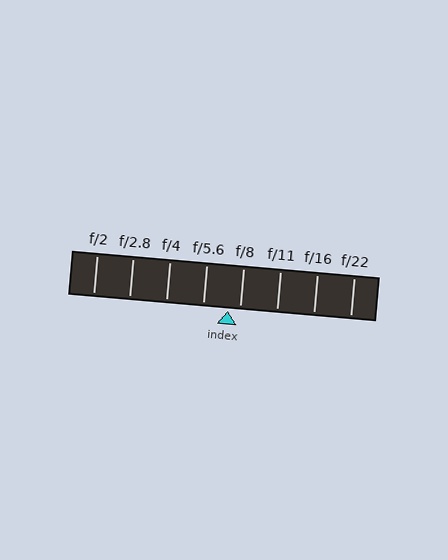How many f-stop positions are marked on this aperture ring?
There are 8 f-stop positions marked.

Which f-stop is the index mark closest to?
The index mark is closest to f/8.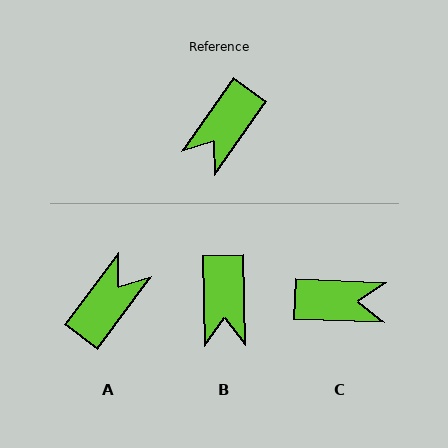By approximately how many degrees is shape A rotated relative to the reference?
Approximately 179 degrees counter-clockwise.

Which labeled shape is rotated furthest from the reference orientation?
A, about 179 degrees away.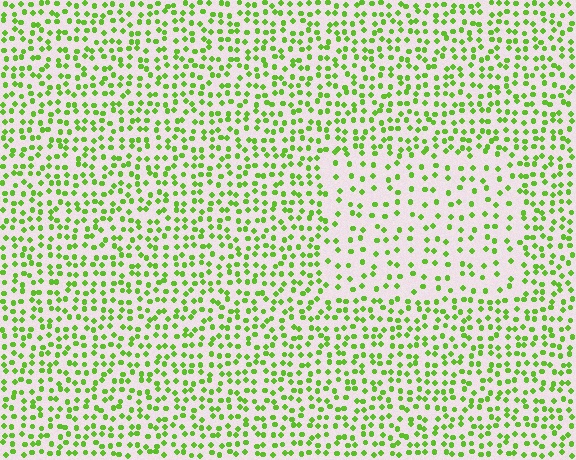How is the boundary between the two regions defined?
The boundary is defined by a change in element density (approximately 1.9x ratio). All elements are the same color, size, and shape.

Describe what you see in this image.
The image contains small lime elements arranged at two different densities. A rectangle-shaped region is visible where the elements are less densely packed than the surrounding area.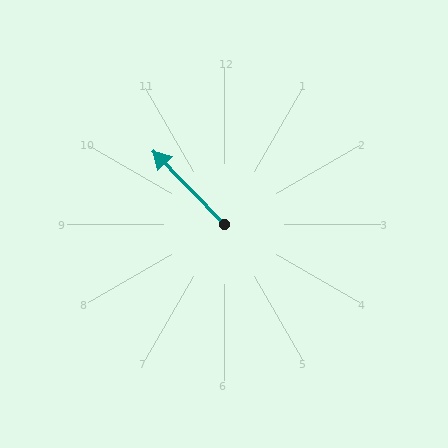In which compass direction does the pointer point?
Northwest.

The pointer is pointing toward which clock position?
Roughly 11 o'clock.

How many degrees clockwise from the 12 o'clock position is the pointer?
Approximately 316 degrees.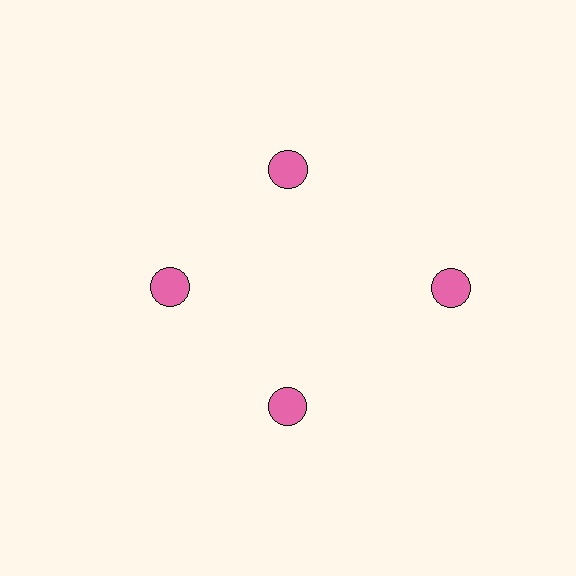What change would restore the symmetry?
The symmetry would be restored by moving it inward, back onto the ring so that all 4 circles sit at equal angles and equal distance from the center.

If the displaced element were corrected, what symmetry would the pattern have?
It would have 4-fold rotational symmetry — the pattern would map onto itself every 90 degrees.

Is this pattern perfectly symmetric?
No. The 4 pink circles are arranged in a ring, but one element near the 3 o'clock position is pushed outward from the center, breaking the 4-fold rotational symmetry.